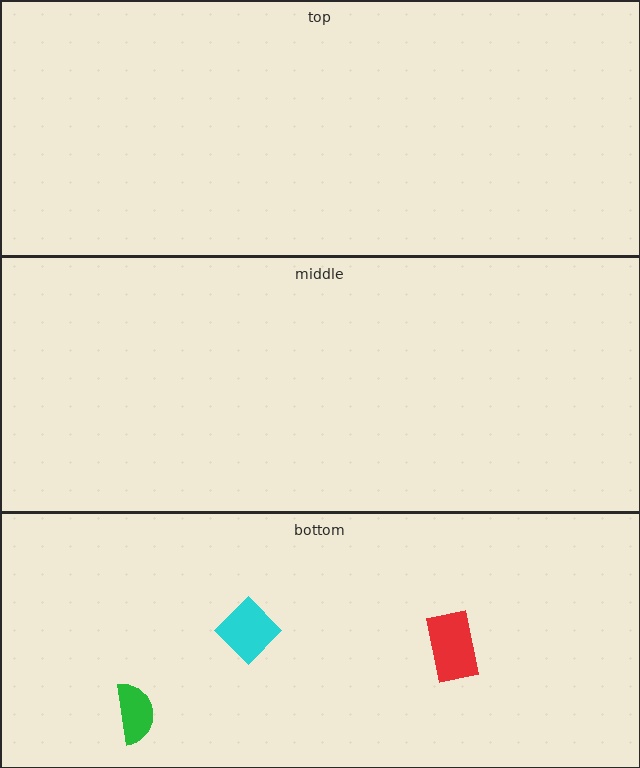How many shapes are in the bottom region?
3.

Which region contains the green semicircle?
The bottom region.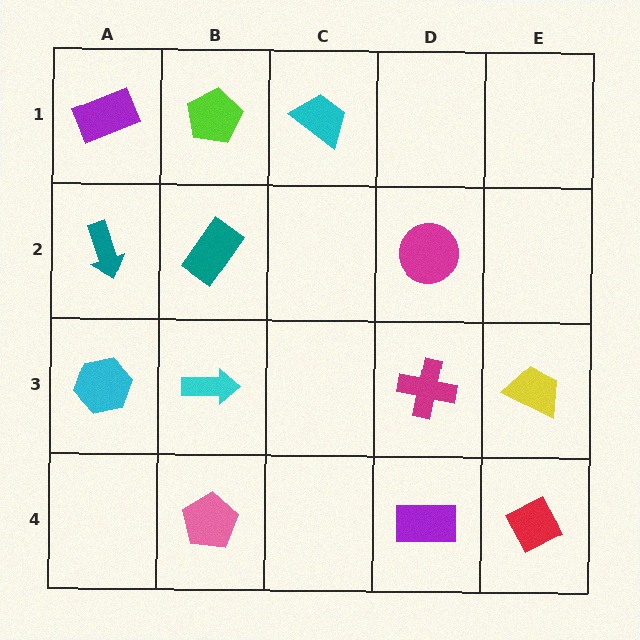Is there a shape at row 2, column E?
No, that cell is empty.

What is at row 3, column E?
A yellow trapezoid.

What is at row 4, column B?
A pink pentagon.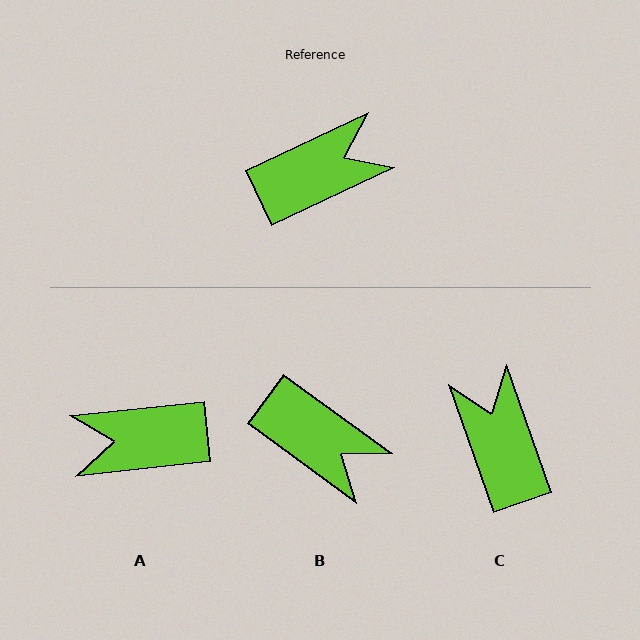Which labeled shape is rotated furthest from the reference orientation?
A, about 161 degrees away.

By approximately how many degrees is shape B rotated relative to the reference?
Approximately 61 degrees clockwise.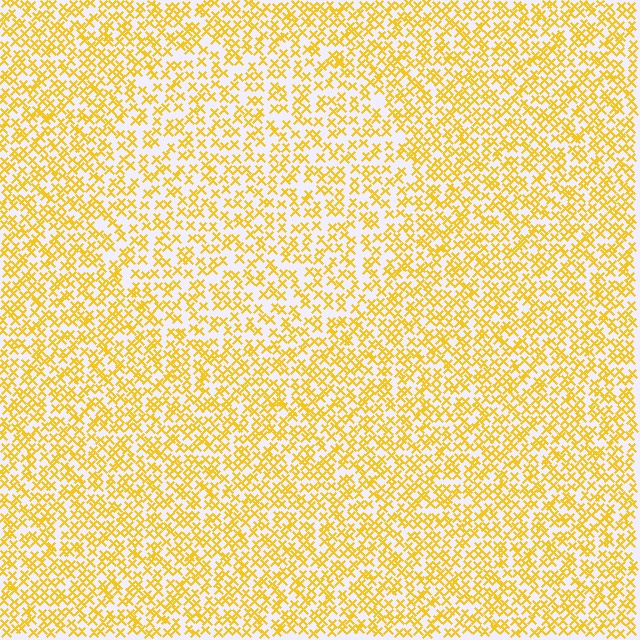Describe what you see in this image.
The image contains small yellow elements arranged at two different densities. A circle-shaped region is visible where the elements are less densely packed than the surrounding area.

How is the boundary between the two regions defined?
The boundary is defined by a change in element density (approximately 1.4x ratio). All elements are the same color, size, and shape.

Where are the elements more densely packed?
The elements are more densely packed outside the circle boundary.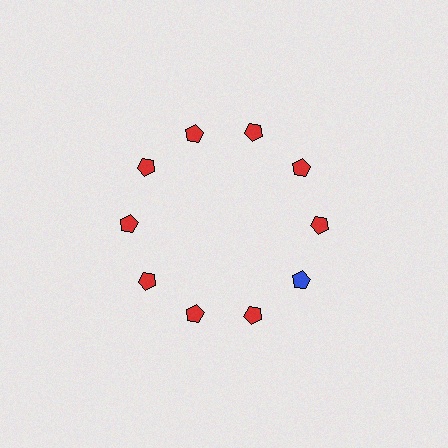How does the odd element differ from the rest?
It has a different color: blue instead of red.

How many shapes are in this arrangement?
There are 10 shapes arranged in a ring pattern.